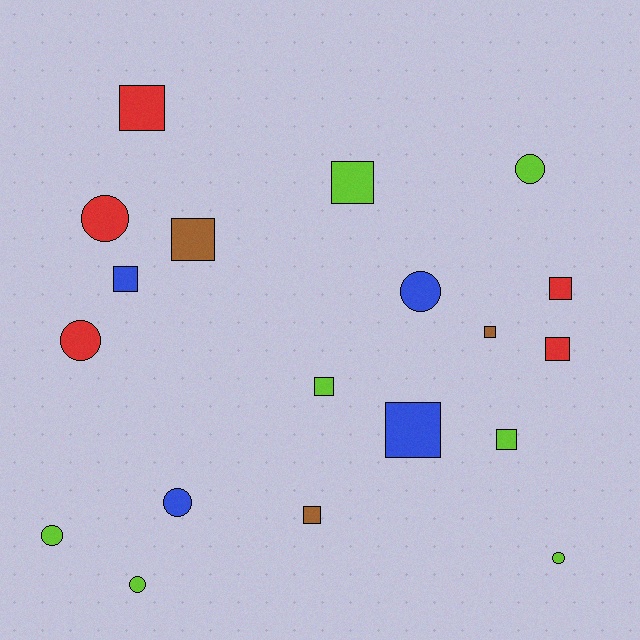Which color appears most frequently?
Lime, with 7 objects.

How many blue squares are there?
There are 2 blue squares.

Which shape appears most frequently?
Square, with 11 objects.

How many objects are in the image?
There are 19 objects.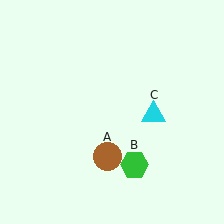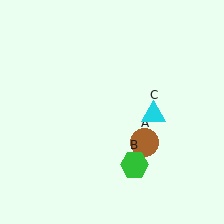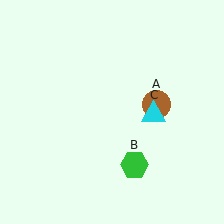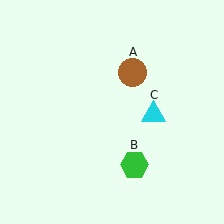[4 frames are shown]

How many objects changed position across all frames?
1 object changed position: brown circle (object A).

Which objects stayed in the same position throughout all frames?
Green hexagon (object B) and cyan triangle (object C) remained stationary.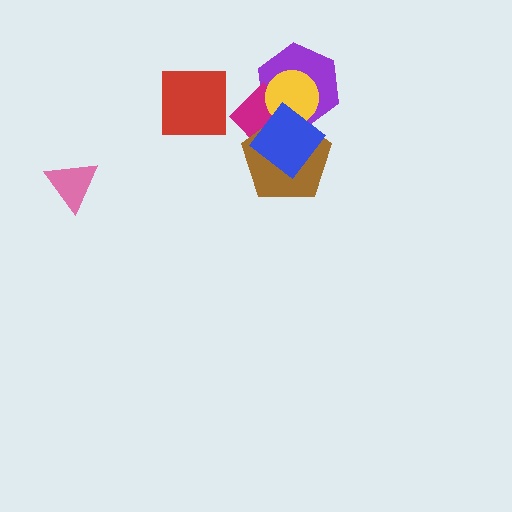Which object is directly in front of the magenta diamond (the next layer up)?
The yellow circle is directly in front of the magenta diamond.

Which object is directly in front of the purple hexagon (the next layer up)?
The magenta diamond is directly in front of the purple hexagon.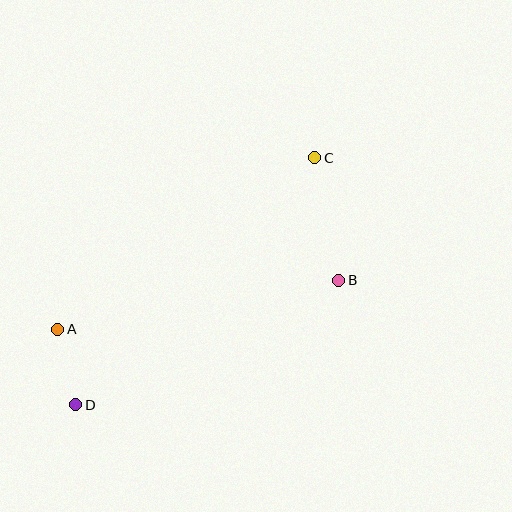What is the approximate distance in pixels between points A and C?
The distance between A and C is approximately 309 pixels.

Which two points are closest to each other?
Points A and D are closest to each other.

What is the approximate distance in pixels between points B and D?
The distance between B and D is approximately 291 pixels.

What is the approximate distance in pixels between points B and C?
The distance between B and C is approximately 125 pixels.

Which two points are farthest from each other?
Points C and D are farthest from each other.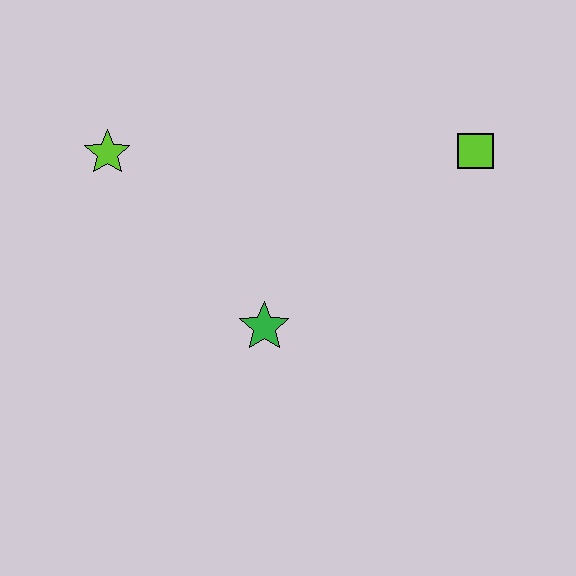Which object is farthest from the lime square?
The lime star is farthest from the lime square.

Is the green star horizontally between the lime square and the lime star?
Yes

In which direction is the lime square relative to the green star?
The lime square is to the right of the green star.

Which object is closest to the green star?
The lime star is closest to the green star.